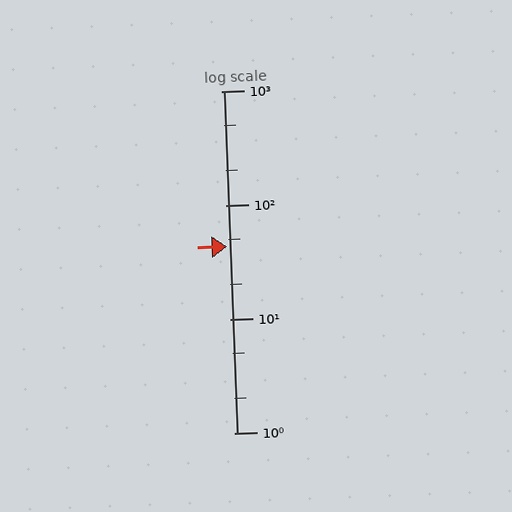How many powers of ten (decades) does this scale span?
The scale spans 3 decades, from 1 to 1000.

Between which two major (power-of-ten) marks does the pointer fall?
The pointer is between 10 and 100.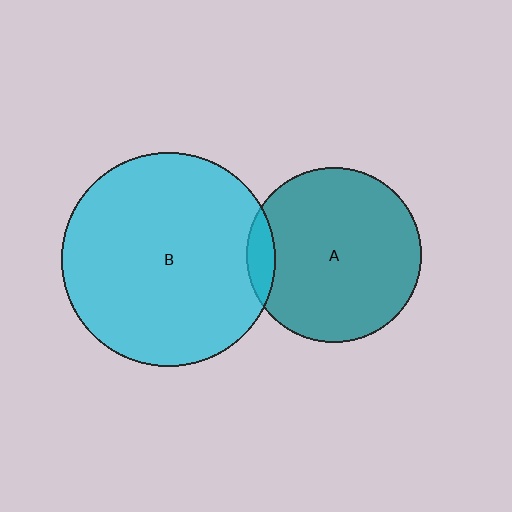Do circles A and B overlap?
Yes.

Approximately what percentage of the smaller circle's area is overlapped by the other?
Approximately 10%.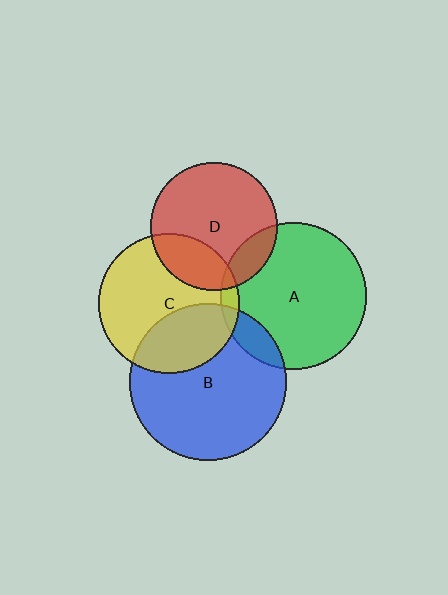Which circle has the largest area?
Circle B (blue).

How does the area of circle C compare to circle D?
Approximately 1.2 times.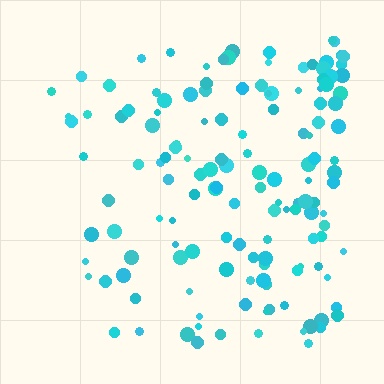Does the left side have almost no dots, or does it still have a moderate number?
Still a moderate number, just noticeably fewer than the right.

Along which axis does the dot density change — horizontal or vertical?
Horizontal.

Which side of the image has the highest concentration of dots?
The right.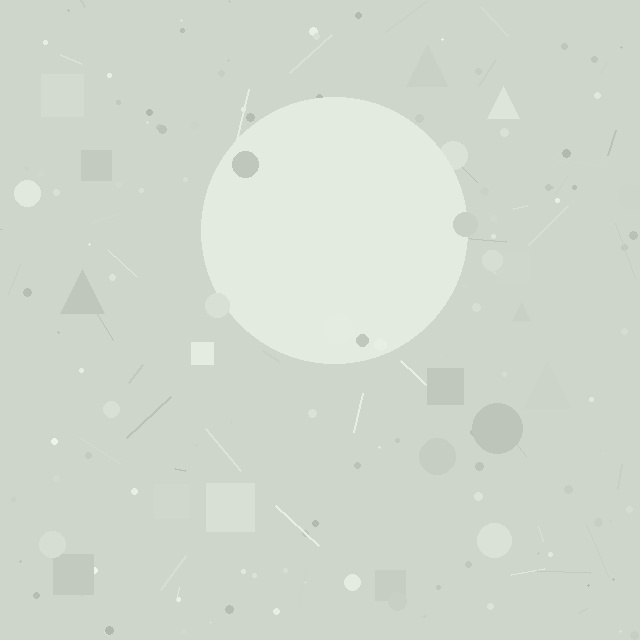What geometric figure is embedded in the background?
A circle is embedded in the background.